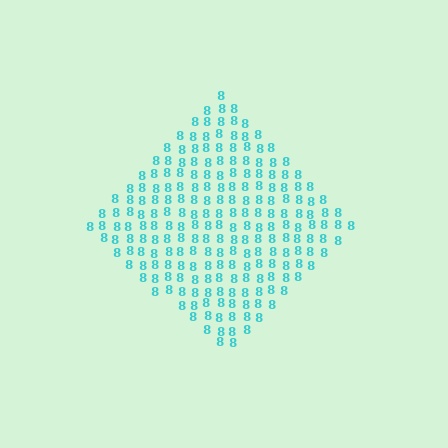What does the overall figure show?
The overall figure shows a diamond.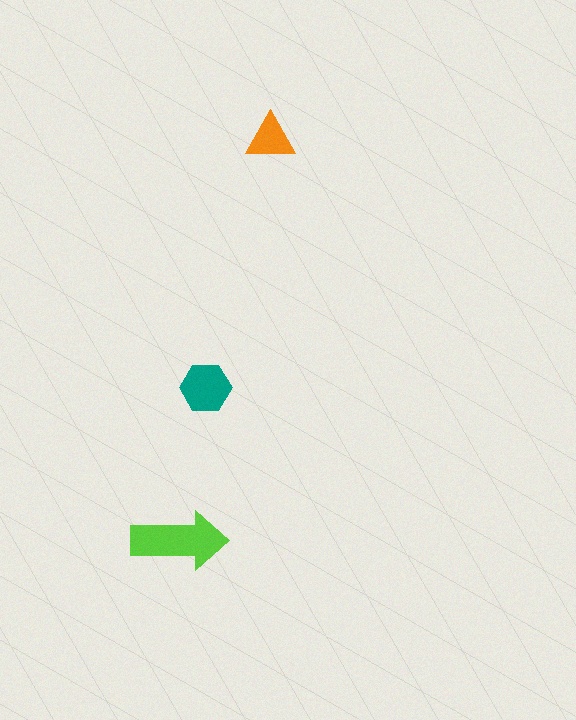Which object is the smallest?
The orange triangle.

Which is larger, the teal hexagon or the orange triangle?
The teal hexagon.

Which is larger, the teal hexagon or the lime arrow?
The lime arrow.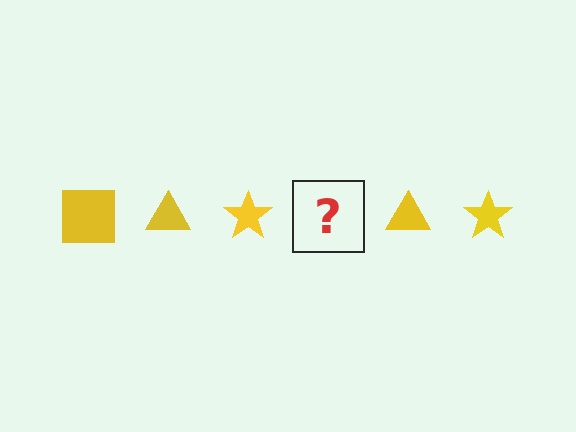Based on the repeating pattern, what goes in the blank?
The blank should be a yellow square.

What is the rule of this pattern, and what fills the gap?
The rule is that the pattern cycles through square, triangle, star shapes in yellow. The gap should be filled with a yellow square.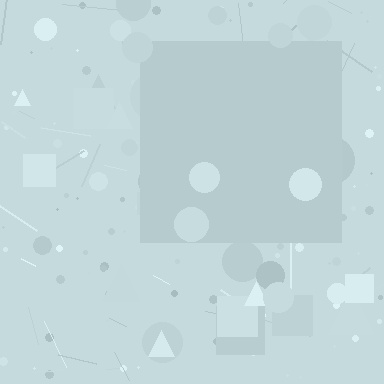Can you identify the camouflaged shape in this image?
The camouflaged shape is a square.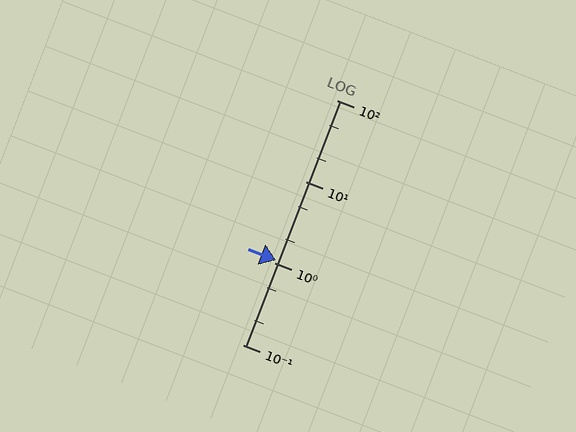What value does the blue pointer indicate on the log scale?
The pointer indicates approximately 1.1.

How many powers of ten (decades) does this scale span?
The scale spans 3 decades, from 0.1 to 100.